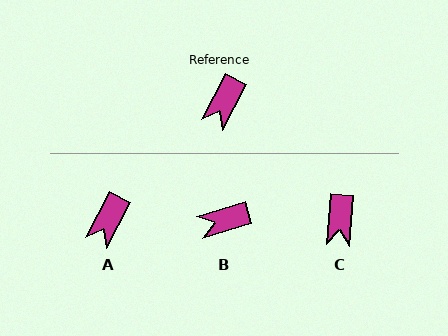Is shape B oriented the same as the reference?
No, it is off by about 46 degrees.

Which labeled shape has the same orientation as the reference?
A.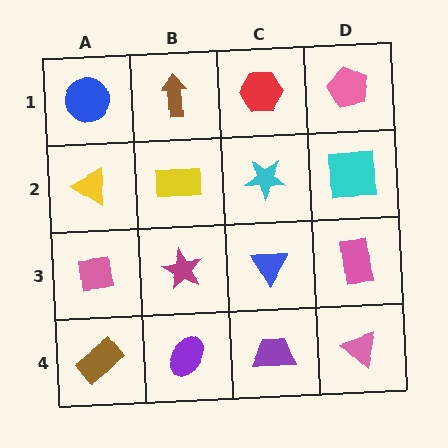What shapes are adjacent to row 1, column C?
A cyan star (row 2, column C), a brown arrow (row 1, column B), a pink pentagon (row 1, column D).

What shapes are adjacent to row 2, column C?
A red hexagon (row 1, column C), a blue triangle (row 3, column C), a yellow rectangle (row 2, column B), a cyan square (row 2, column D).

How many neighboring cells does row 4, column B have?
3.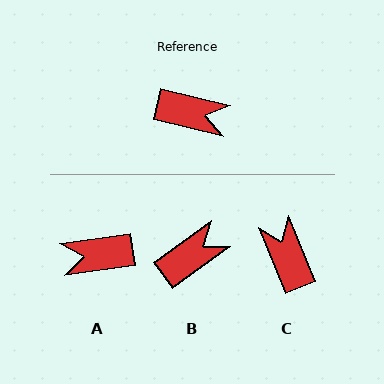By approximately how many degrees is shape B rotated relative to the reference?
Approximately 49 degrees counter-clockwise.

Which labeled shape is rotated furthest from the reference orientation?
A, about 158 degrees away.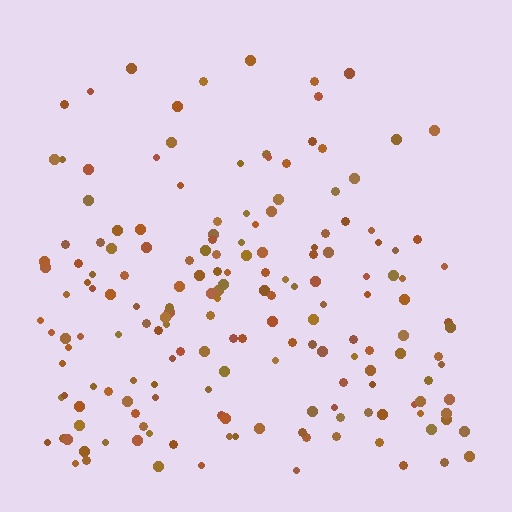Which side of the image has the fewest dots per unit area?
The top.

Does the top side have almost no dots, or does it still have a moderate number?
Still a moderate number, just noticeably fewer than the bottom.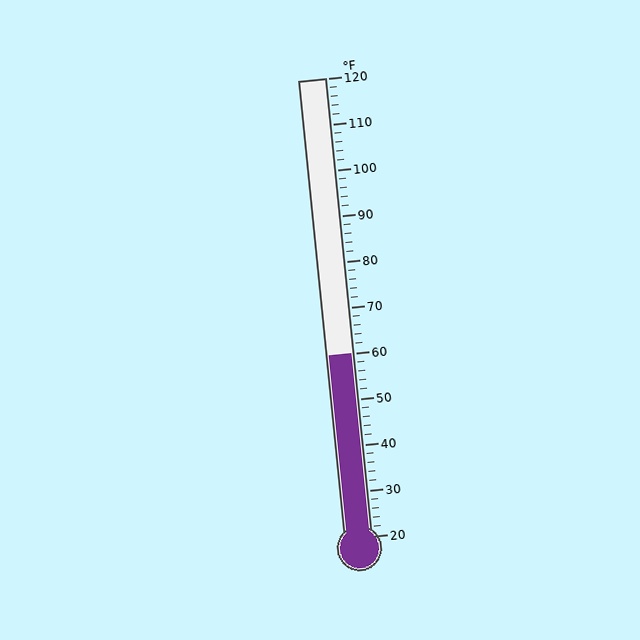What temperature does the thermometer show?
The thermometer shows approximately 60°F.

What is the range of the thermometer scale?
The thermometer scale ranges from 20°F to 120°F.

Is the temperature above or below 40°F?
The temperature is above 40°F.